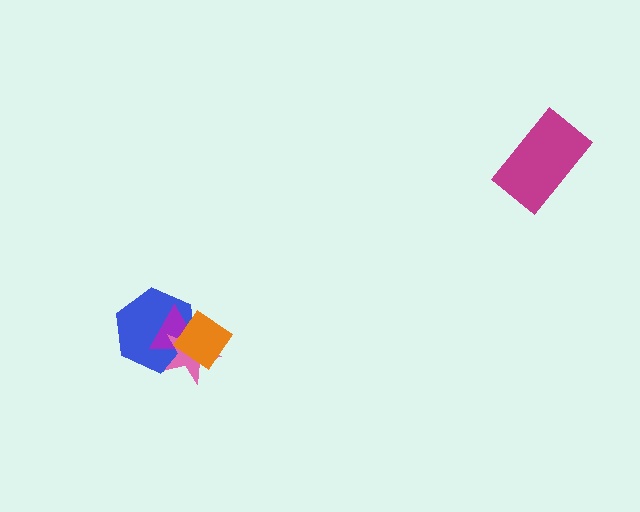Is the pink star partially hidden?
Yes, it is partially covered by another shape.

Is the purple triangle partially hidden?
Yes, it is partially covered by another shape.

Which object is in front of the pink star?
The orange diamond is in front of the pink star.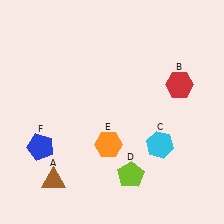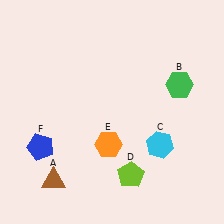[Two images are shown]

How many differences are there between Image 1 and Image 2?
There is 1 difference between the two images.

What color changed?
The hexagon (B) changed from red in Image 1 to green in Image 2.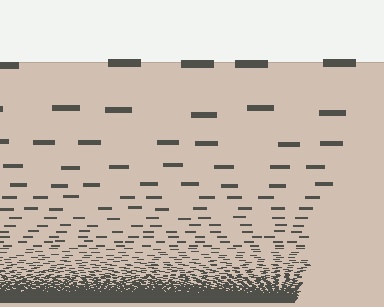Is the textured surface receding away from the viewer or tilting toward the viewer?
The surface appears to tilt toward the viewer. Texture elements get larger and sparser toward the top.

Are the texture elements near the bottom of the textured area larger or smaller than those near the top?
Smaller. The gradient is inverted — elements near the bottom are smaller and denser.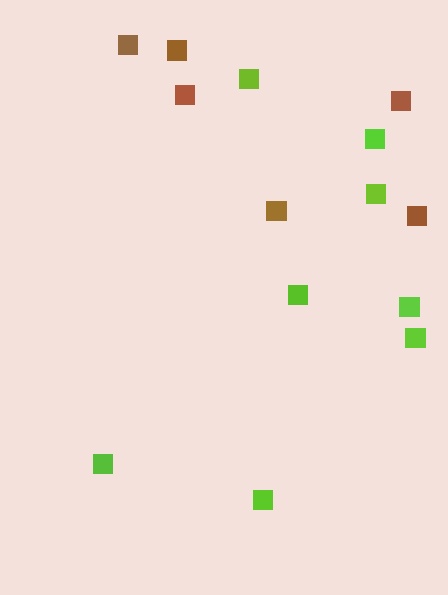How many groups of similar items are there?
There are 2 groups: one group of brown squares (6) and one group of lime squares (8).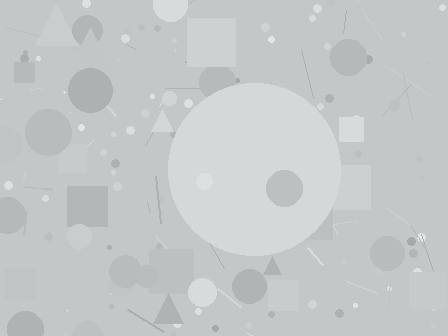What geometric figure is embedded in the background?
A circle is embedded in the background.